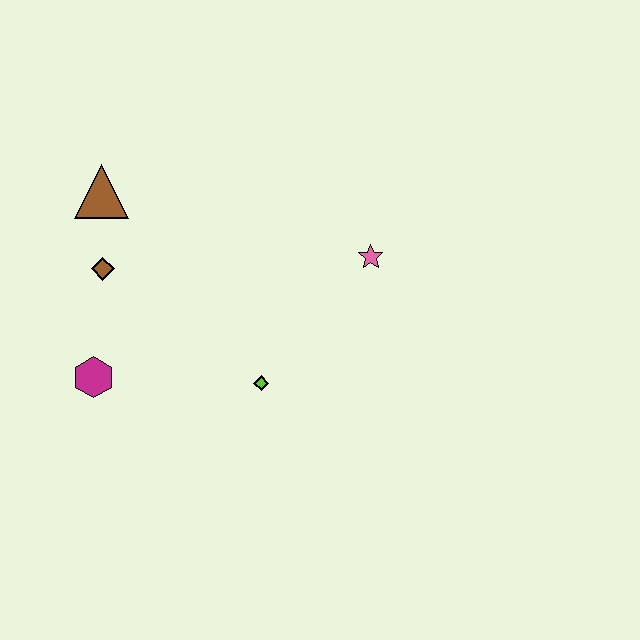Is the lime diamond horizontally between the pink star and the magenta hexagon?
Yes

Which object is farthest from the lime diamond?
The brown triangle is farthest from the lime diamond.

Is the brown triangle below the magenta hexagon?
No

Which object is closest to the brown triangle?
The brown diamond is closest to the brown triangle.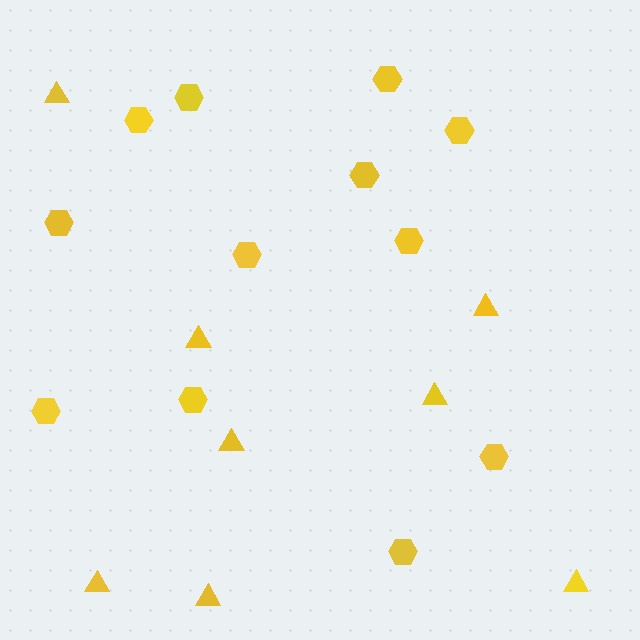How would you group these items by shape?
There are 2 groups: one group of triangles (8) and one group of hexagons (12).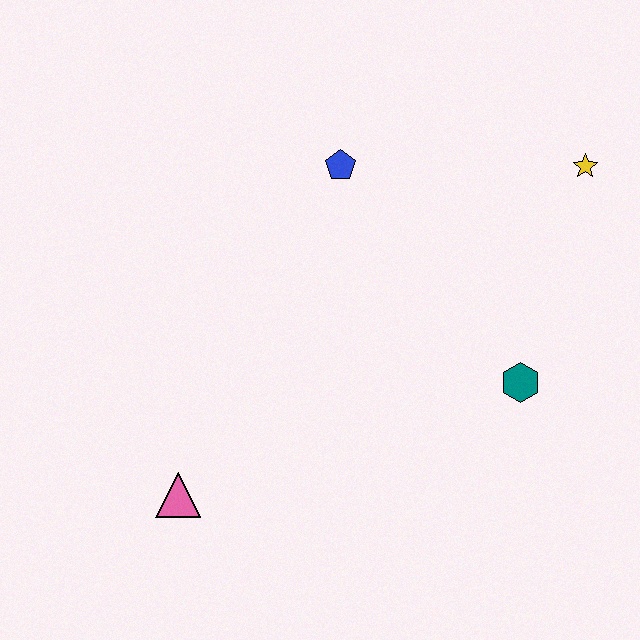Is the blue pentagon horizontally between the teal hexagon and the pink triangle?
Yes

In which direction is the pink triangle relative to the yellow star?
The pink triangle is to the left of the yellow star.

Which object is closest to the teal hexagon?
The yellow star is closest to the teal hexagon.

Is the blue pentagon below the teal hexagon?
No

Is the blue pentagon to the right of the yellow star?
No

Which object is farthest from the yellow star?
The pink triangle is farthest from the yellow star.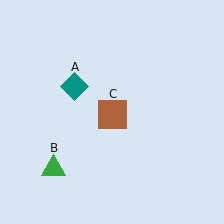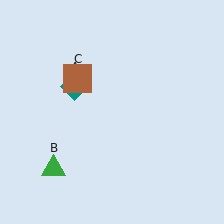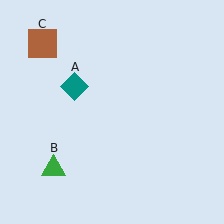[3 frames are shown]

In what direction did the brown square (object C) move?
The brown square (object C) moved up and to the left.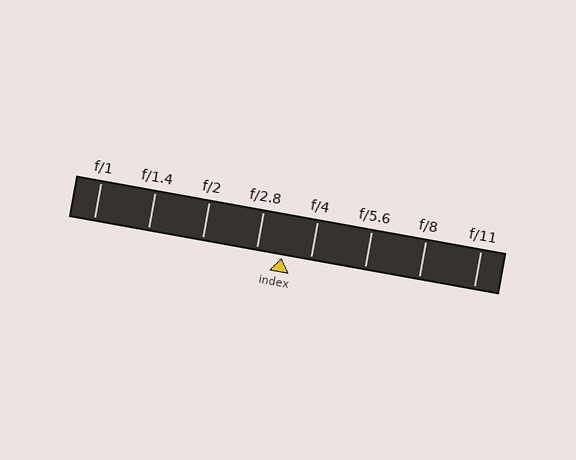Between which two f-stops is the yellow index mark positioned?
The index mark is between f/2.8 and f/4.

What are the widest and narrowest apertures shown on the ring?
The widest aperture shown is f/1 and the narrowest is f/11.